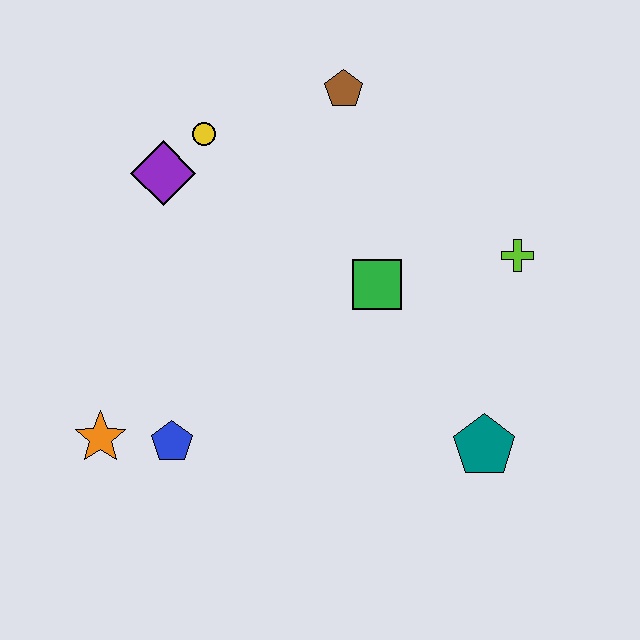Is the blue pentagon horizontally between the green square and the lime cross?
No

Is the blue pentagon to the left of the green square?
Yes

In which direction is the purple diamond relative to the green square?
The purple diamond is to the left of the green square.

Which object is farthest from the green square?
The orange star is farthest from the green square.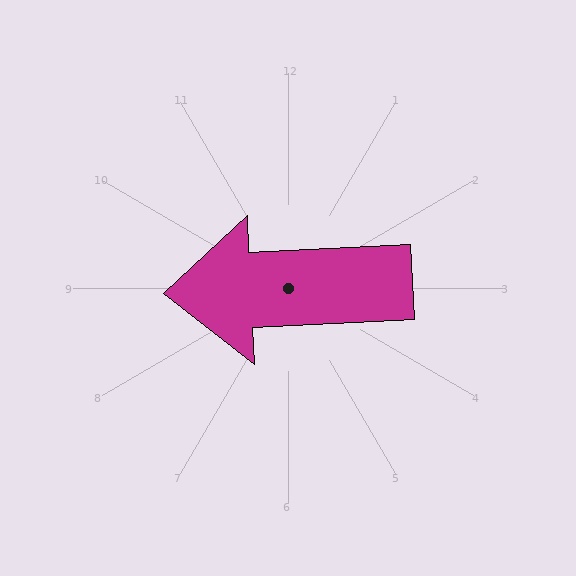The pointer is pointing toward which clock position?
Roughly 9 o'clock.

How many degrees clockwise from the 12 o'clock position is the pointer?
Approximately 267 degrees.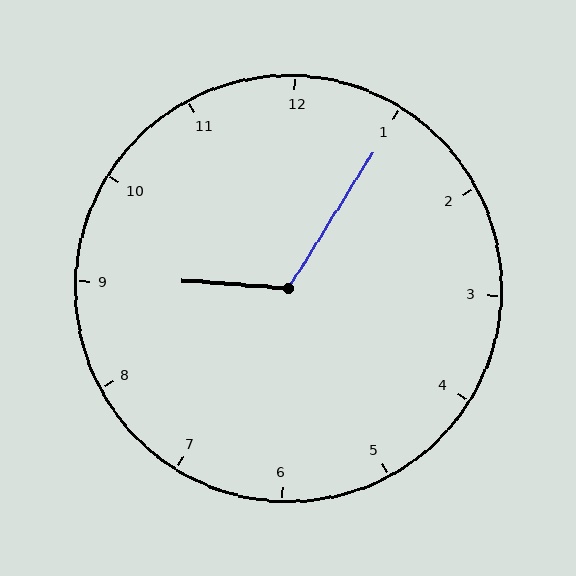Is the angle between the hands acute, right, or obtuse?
It is obtuse.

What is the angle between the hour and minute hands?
Approximately 118 degrees.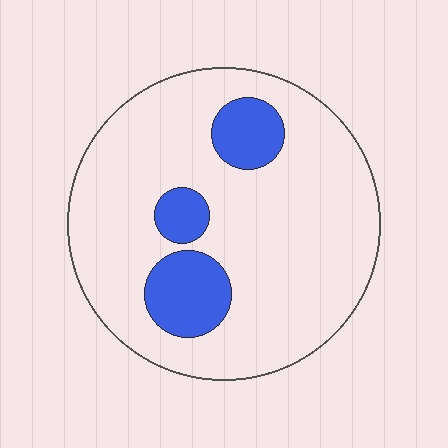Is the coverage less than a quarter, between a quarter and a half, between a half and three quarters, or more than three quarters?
Less than a quarter.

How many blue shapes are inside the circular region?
3.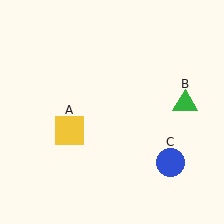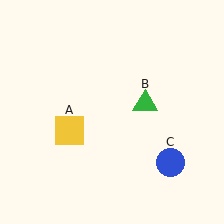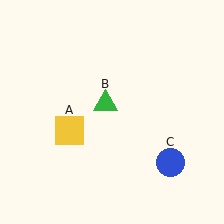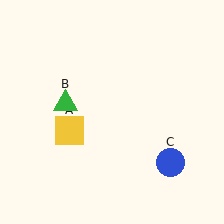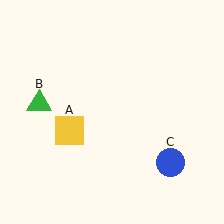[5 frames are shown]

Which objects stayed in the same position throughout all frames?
Yellow square (object A) and blue circle (object C) remained stationary.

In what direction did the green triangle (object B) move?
The green triangle (object B) moved left.